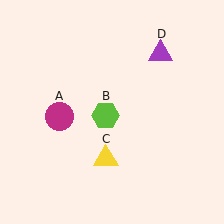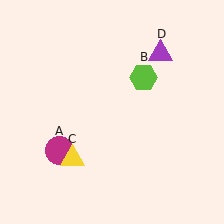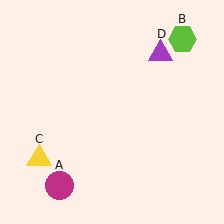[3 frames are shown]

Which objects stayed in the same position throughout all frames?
Purple triangle (object D) remained stationary.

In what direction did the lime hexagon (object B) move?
The lime hexagon (object B) moved up and to the right.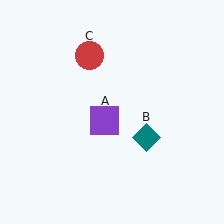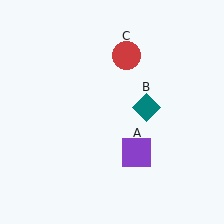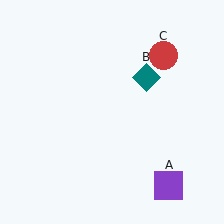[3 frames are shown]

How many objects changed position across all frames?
3 objects changed position: purple square (object A), teal diamond (object B), red circle (object C).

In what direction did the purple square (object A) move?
The purple square (object A) moved down and to the right.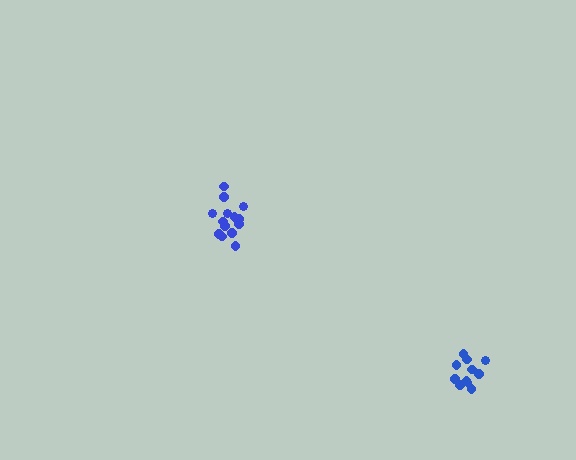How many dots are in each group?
Group 1: 11 dots, Group 2: 14 dots (25 total).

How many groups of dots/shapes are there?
There are 2 groups.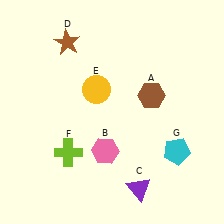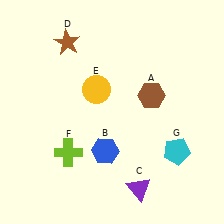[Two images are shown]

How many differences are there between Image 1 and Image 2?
There is 1 difference between the two images.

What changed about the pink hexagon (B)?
In Image 1, B is pink. In Image 2, it changed to blue.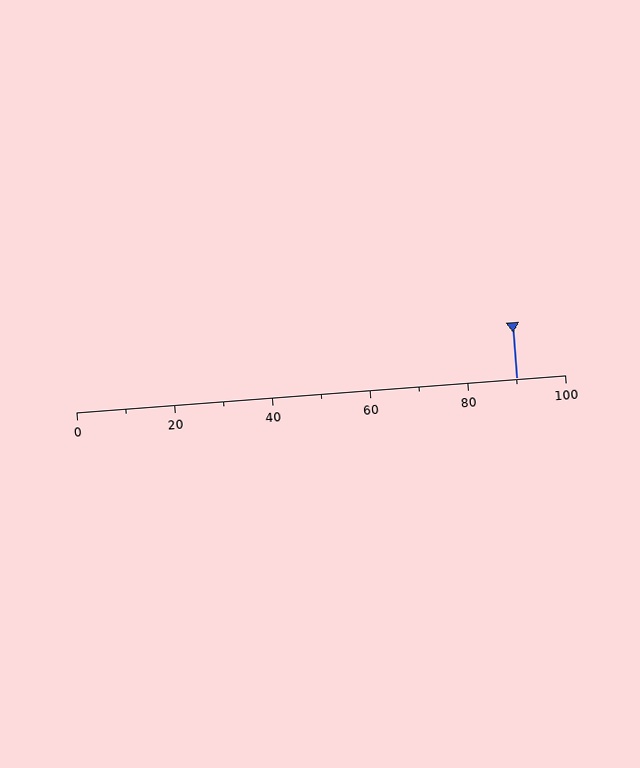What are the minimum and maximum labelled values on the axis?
The axis runs from 0 to 100.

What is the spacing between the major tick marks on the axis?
The major ticks are spaced 20 apart.